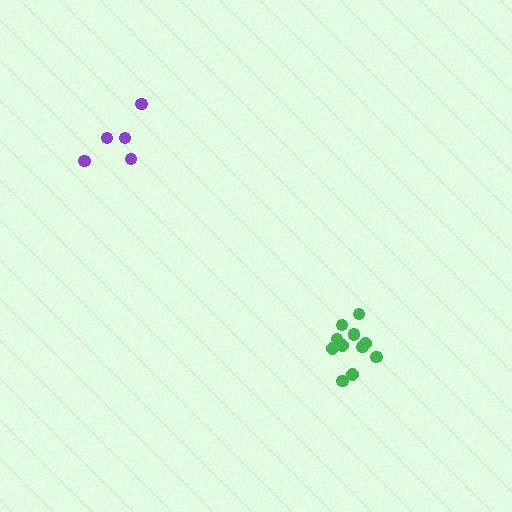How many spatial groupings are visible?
There are 2 spatial groupings.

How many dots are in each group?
Group 1: 11 dots, Group 2: 5 dots (16 total).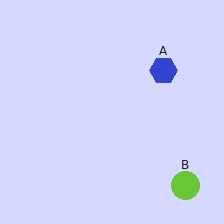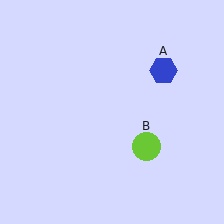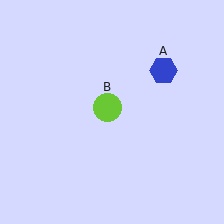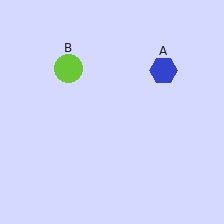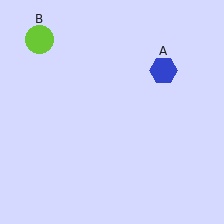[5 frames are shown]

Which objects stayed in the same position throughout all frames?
Blue hexagon (object A) remained stationary.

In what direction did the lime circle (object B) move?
The lime circle (object B) moved up and to the left.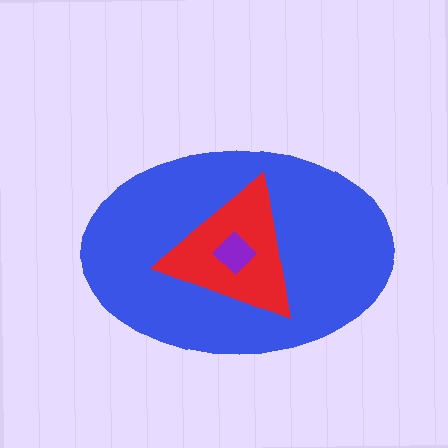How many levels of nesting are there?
3.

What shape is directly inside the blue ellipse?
The red triangle.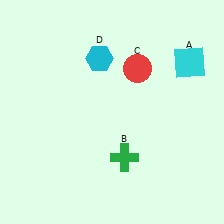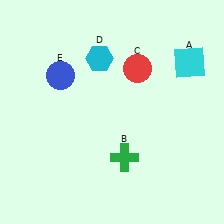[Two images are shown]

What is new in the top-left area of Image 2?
A blue circle (E) was added in the top-left area of Image 2.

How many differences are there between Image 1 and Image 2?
There is 1 difference between the two images.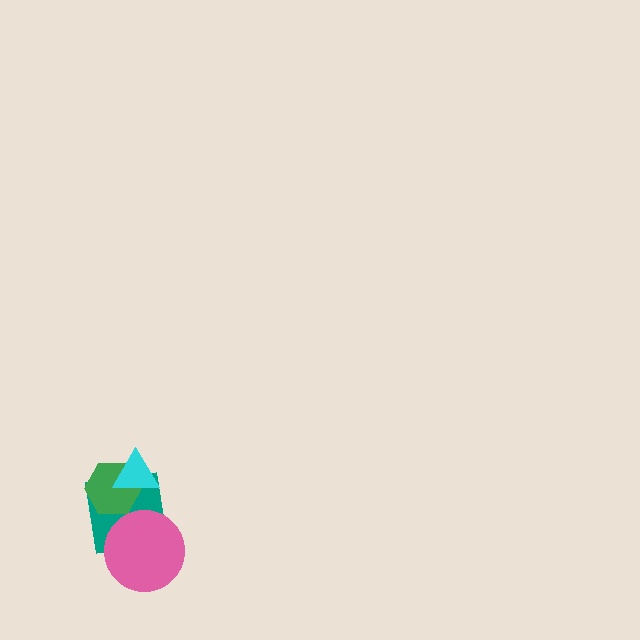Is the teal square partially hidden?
Yes, it is partially covered by another shape.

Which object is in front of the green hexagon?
The cyan triangle is in front of the green hexagon.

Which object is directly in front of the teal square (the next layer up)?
The green hexagon is directly in front of the teal square.